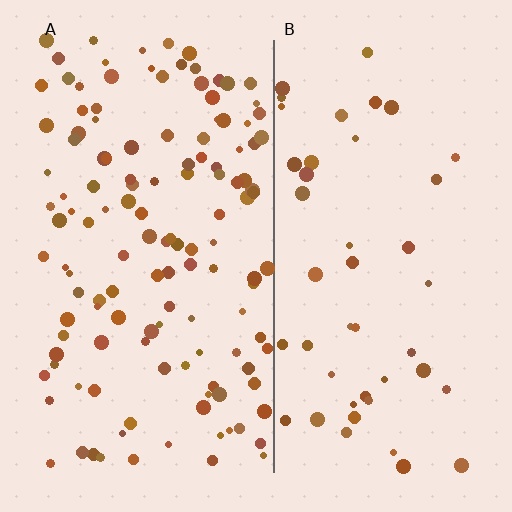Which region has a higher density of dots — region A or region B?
A (the left).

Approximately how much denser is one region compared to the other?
Approximately 2.9× — region A over region B.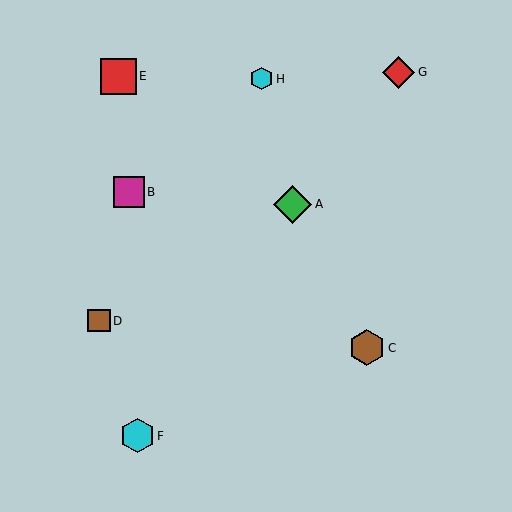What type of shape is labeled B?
Shape B is a magenta square.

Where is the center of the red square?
The center of the red square is at (119, 76).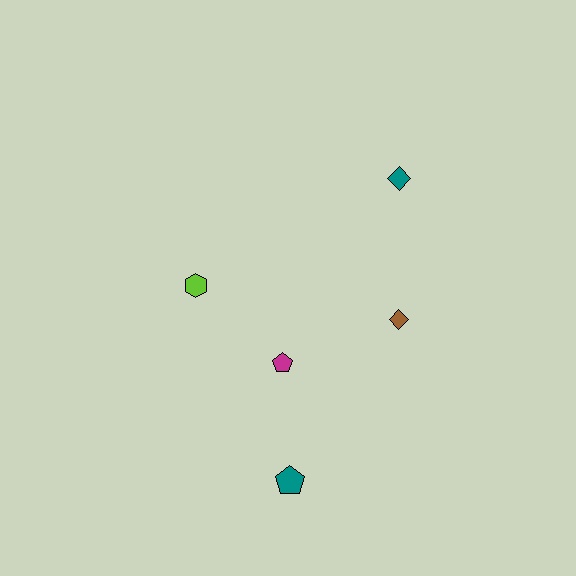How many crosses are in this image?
There are no crosses.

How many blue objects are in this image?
There are no blue objects.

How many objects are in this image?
There are 5 objects.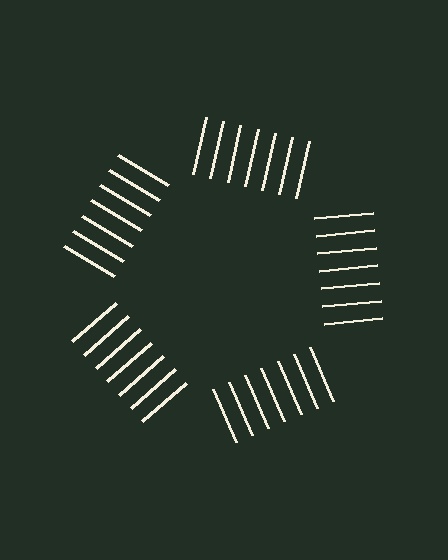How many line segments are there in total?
35 — 7 along each of the 5 edges.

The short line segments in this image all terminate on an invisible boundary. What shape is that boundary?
An illusory pentagon — the line segments terminate on its edges but no continuous stroke is drawn.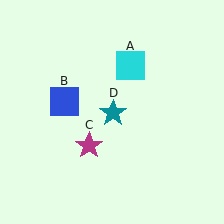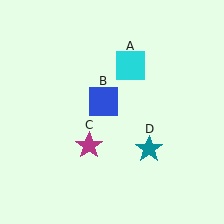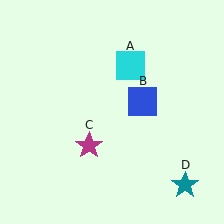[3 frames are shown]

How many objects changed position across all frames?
2 objects changed position: blue square (object B), teal star (object D).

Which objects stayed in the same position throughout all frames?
Cyan square (object A) and magenta star (object C) remained stationary.